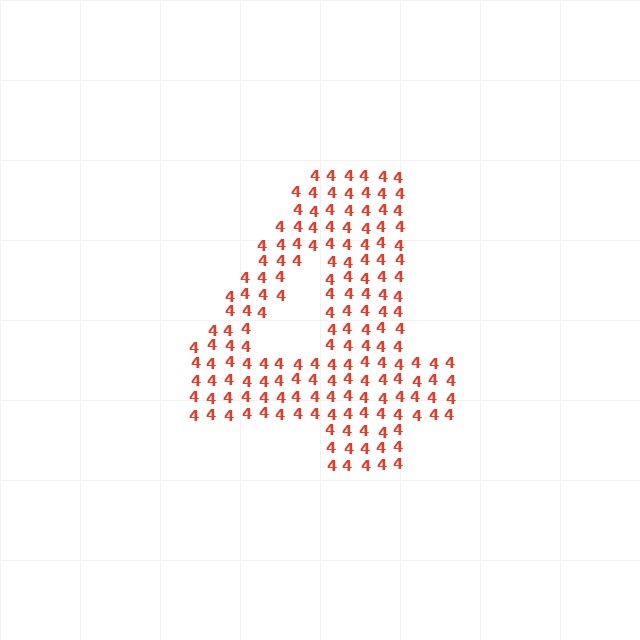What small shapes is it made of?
It is made of small digit 4's.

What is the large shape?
The large shape is the digit 4.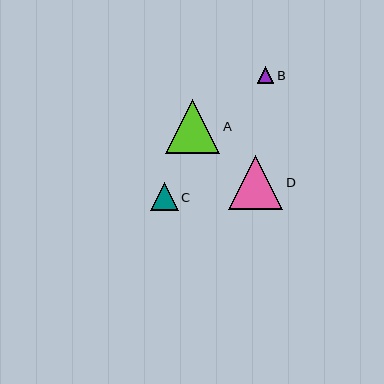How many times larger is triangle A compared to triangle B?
Triangle A is approximately 3.3 times the size of triangle B.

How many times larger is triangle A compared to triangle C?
Triangle A is approximately 2.0 times the size of triangle C.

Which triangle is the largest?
Triangle D is the largest with a size of approximately 54 pixels.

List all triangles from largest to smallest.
From largest to smallest: D, A, C, B.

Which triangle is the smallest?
Triangle B is the smallest with a size of approximately 16 pixels.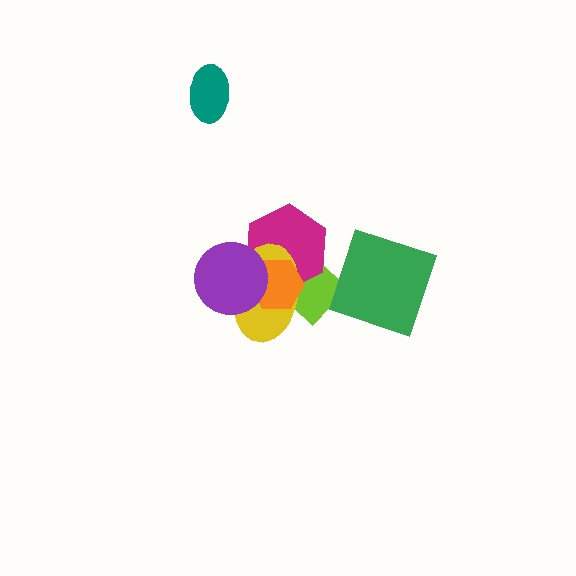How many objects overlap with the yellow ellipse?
4 objects overlap with the yellow ellipse.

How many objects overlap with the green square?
0 objects overlap with the green square.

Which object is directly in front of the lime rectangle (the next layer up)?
The magenta hexagon is directly in front of the lime rectangle.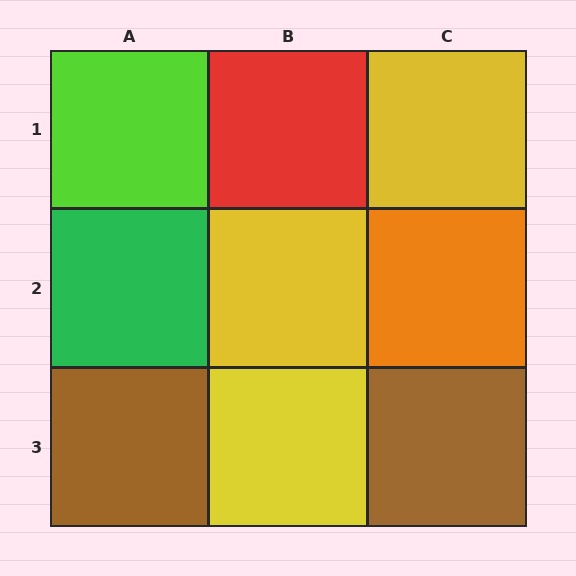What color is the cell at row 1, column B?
Red.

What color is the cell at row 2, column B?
Yellow.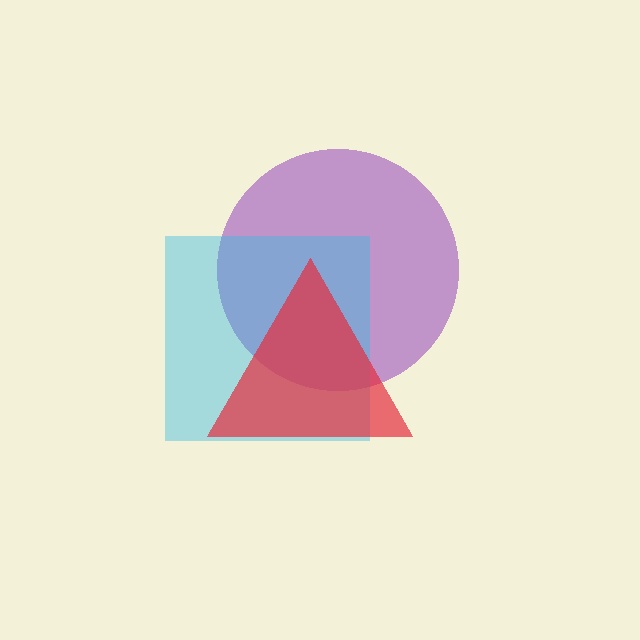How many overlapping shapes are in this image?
There are 3 overlapping shapes in the image.